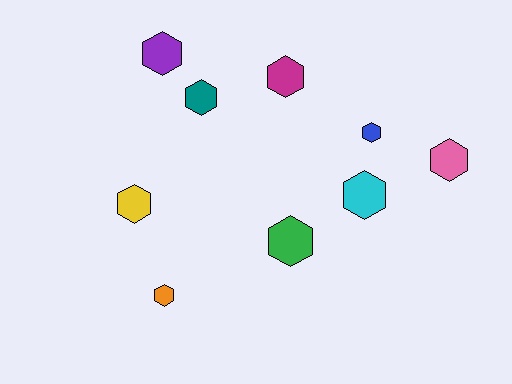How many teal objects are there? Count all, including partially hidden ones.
There is 1 teal object.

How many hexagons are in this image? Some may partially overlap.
There are 9 hexagons.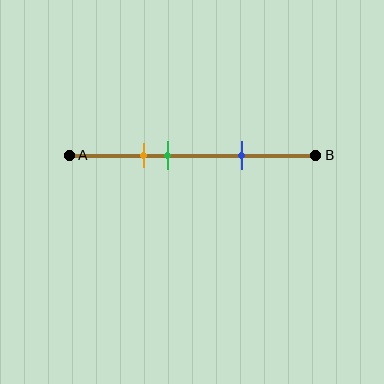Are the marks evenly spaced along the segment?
No, the marks are not evenly spaced.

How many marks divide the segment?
There are 3 marks dividing the segment.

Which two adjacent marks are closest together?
The orange and green marks are the closest adjacent pair.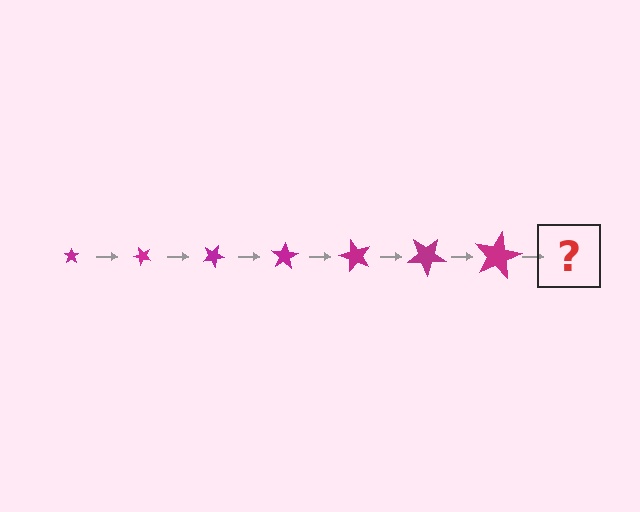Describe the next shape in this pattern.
It should be a star, larger than the previous one and rotated 350 degrees from the start.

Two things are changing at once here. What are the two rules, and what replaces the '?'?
The two rules are that the star grows larger each step and it rotates 50 degrees each step. The '?' should be a star, larger than the previous one and rotated 350 degrees from the start.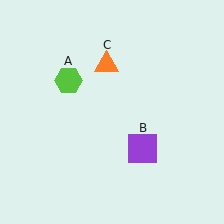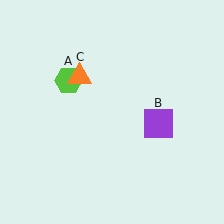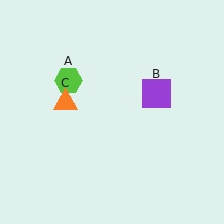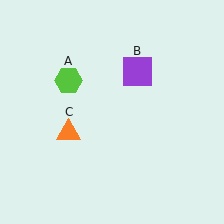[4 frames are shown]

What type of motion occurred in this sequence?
The purple square (object B), orange triangle (object C) rotated counterclockwise around the center of the scene.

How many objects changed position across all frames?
2 objects changed position: purple square (object B), orange triangle (object C).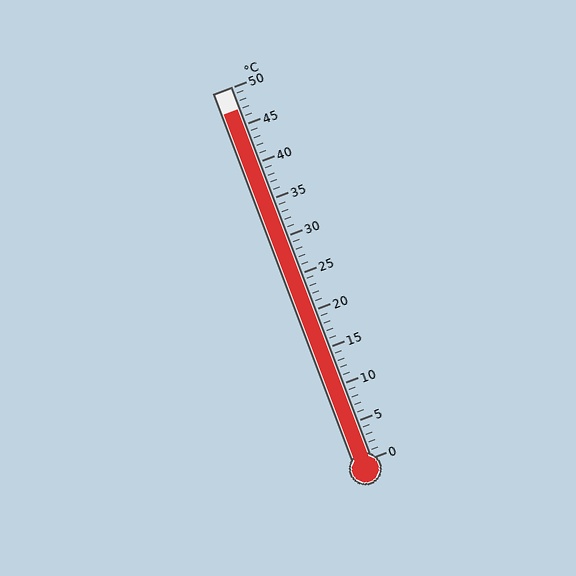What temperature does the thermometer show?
The thermometer shows approximately 47°C.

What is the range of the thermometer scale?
The thermometer scale ranges from 0°C to 50°C.